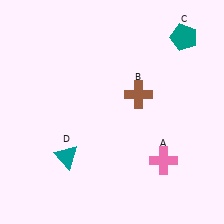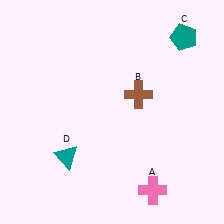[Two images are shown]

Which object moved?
The pink cross (A) moved down.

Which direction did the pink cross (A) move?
The pink cross (A) moved down.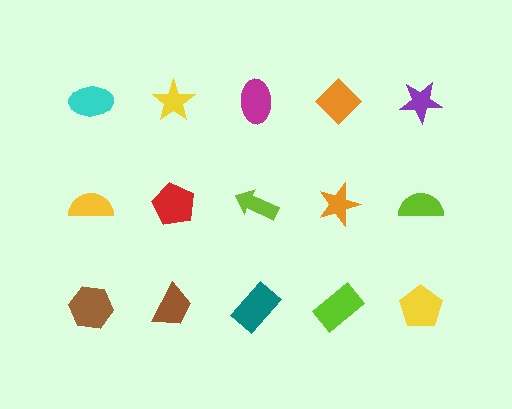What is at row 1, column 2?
A yellow star.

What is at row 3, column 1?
A brown hexagon.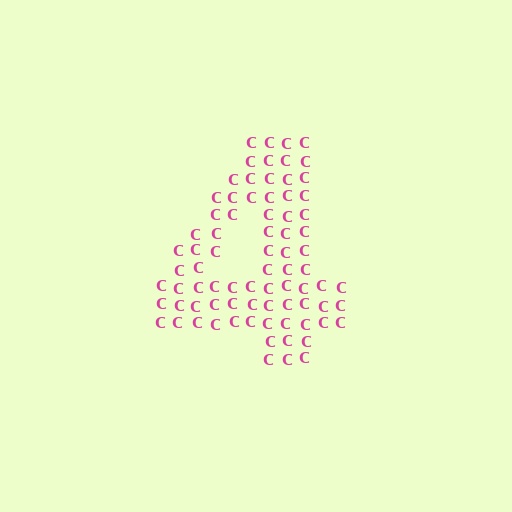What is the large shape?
The large shape is the digit 4.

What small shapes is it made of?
It is made of small letter C's.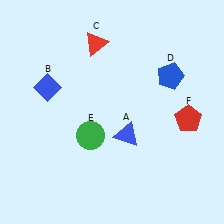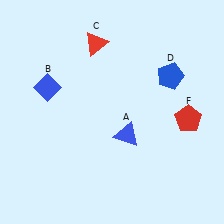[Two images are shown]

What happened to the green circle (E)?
The green circle (E) was removed in Image 2. It was in the bottom-left area of Image 1.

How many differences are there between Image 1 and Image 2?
There is 1 difference between the two images.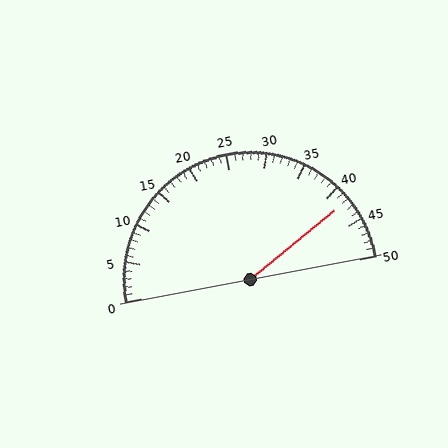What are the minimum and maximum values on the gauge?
The gauge ranges from 0 to 50.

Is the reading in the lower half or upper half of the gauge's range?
The reading is in the upper half of the range (0 to 50).